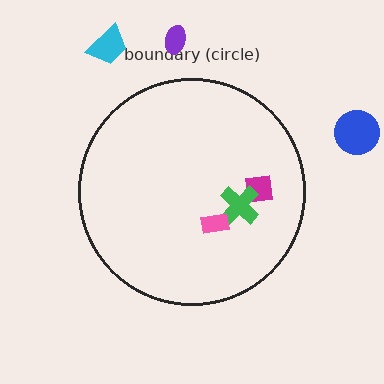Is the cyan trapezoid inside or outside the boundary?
Outside.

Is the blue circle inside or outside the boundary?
Outside.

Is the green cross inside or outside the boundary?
Inside.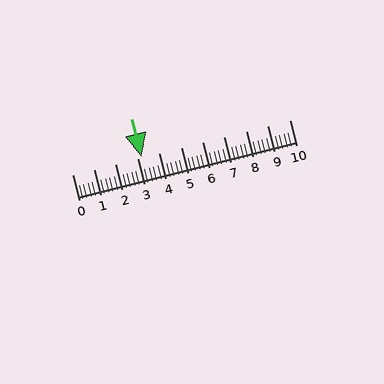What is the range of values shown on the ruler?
The ruler shows values from 0 to 10.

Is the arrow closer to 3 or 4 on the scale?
The arrow is closer to 3.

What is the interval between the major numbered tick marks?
The major tick marks are spaced 1 units apart.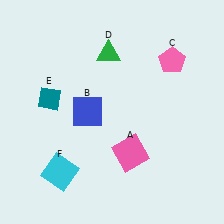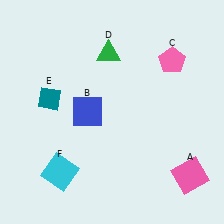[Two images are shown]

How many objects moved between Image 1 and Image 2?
1 object moved between the two images.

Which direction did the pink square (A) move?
The pink square (A) moved right.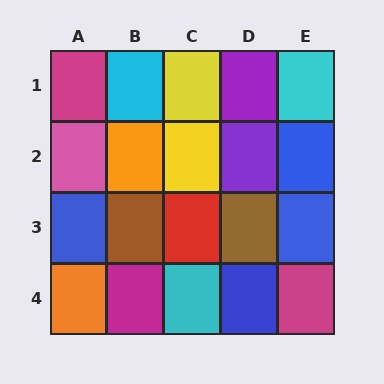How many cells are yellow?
2 cells are yellow.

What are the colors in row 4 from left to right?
Orange, magenta, cyan, blue, magenta.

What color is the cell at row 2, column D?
Purple.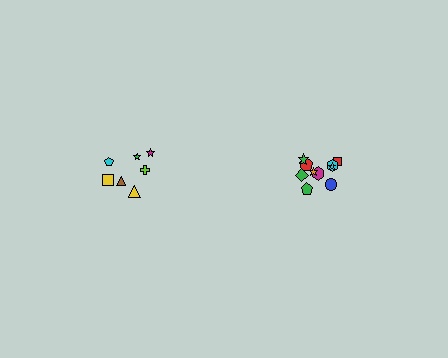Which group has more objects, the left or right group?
The right group.